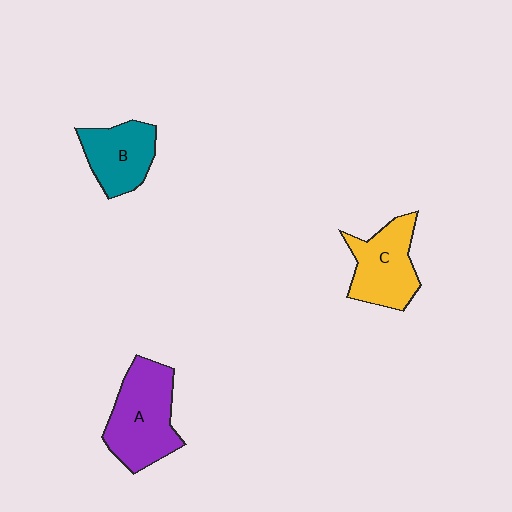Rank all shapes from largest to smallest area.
From largest to smallest: A (purple), C (yellow), B (teal).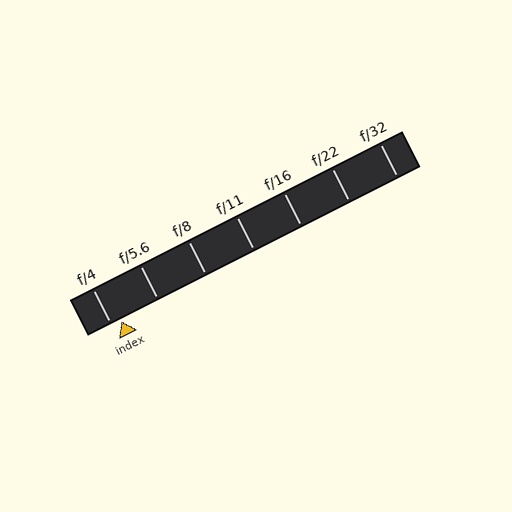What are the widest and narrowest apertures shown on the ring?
The widest aperture shown is f/4 and the narrowest is f/32.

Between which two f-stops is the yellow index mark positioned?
The index mark is between f/4 and f/5.6.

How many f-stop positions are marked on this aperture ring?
There are 7 f-stop positions marked.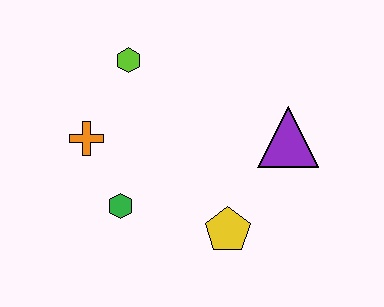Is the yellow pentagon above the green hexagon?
No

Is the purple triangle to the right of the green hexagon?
Yes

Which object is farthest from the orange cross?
The purple triangle is farthest from the orange cross.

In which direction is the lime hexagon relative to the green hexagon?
The lime hexagon is above the green hexagon.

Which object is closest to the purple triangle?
The yellow pentagon is closest to the purple triangle.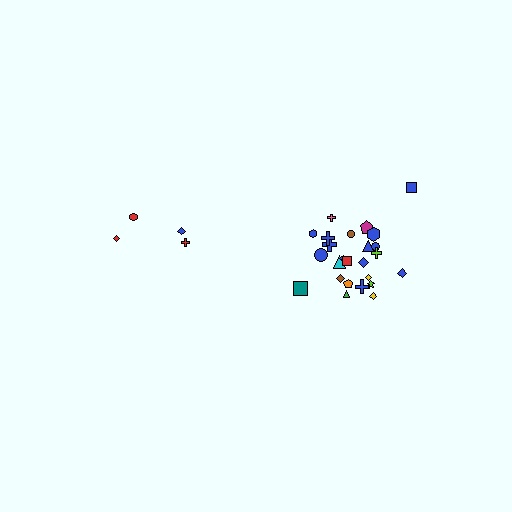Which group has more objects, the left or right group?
The right group.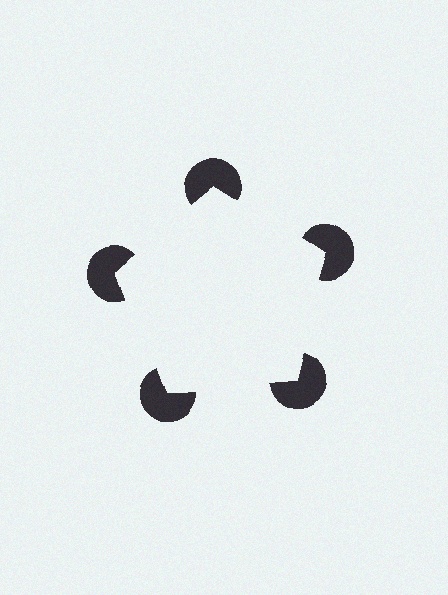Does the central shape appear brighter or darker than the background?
It typically appears slightly brighter than the background, even though no actual brightness change is drawn.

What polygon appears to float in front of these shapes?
An illusory pentagon — its edges are inferred from the aligned wedge cuts in the pac-man discs, not physically drawn.